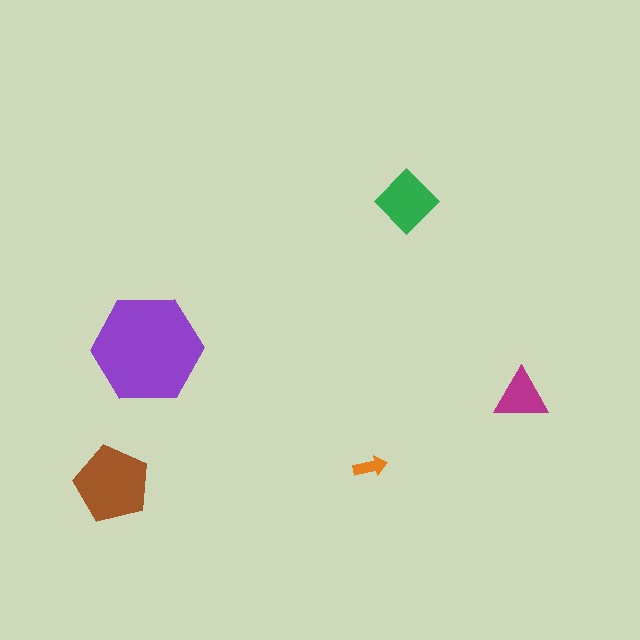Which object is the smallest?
The orange arrow.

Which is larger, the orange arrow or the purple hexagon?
The purple hexagon.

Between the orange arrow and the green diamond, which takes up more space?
The green diamond.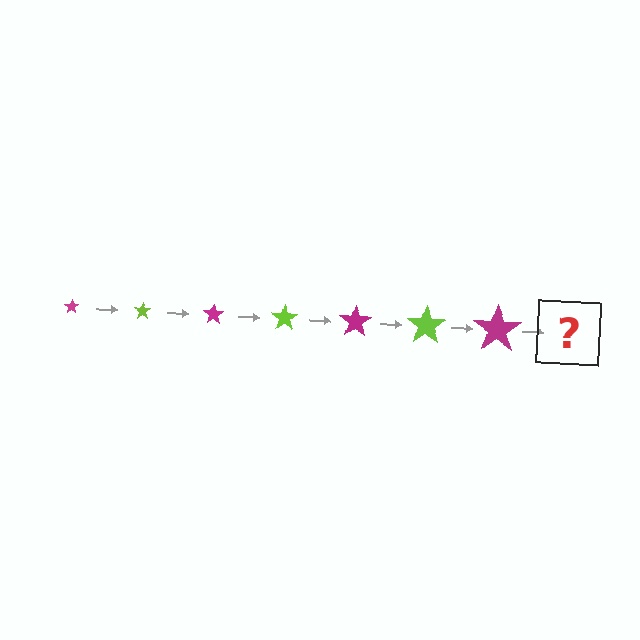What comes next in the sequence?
The next element should be a lime star, larger than the previous one.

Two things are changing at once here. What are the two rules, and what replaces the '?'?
The two rules are that the star grows larger each step and the color cycles through magenta and lime. The '?' should be a lime star, larger than the previous one.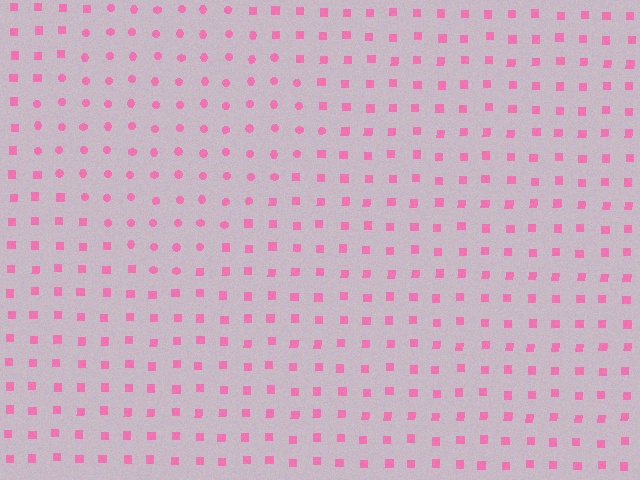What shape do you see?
I see a diamond.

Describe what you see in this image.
The image is filled with small pink elements arranged in a uniform grid. A diamond-shaped region contains circles, while the surrounding area contains squares. The boundary is defined purely by the change in element shape.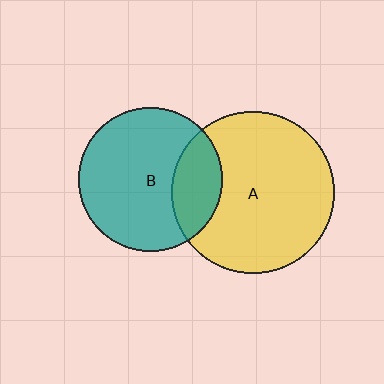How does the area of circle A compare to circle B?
Approximately 1.3 times.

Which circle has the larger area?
Circle A (yellow).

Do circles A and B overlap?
Yes.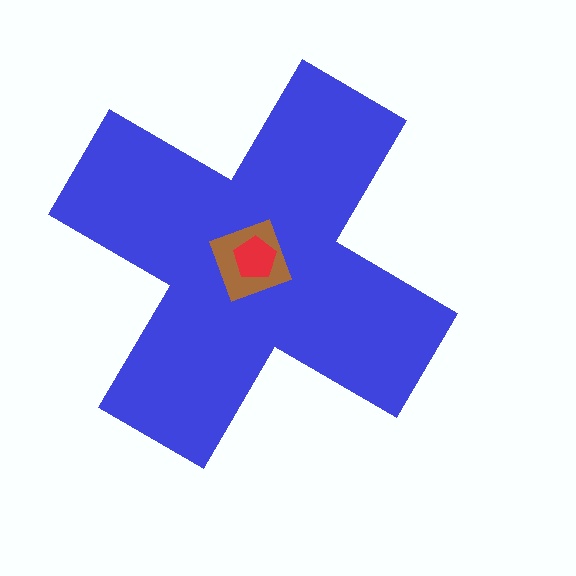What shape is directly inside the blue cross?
The brown diamond.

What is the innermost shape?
The red pentagon.